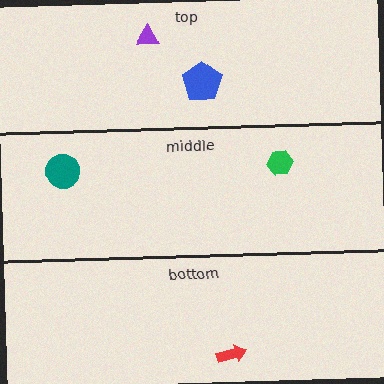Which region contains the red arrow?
The bottom region.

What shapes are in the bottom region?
The red arrow.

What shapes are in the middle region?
The green hexagon, the teal circle.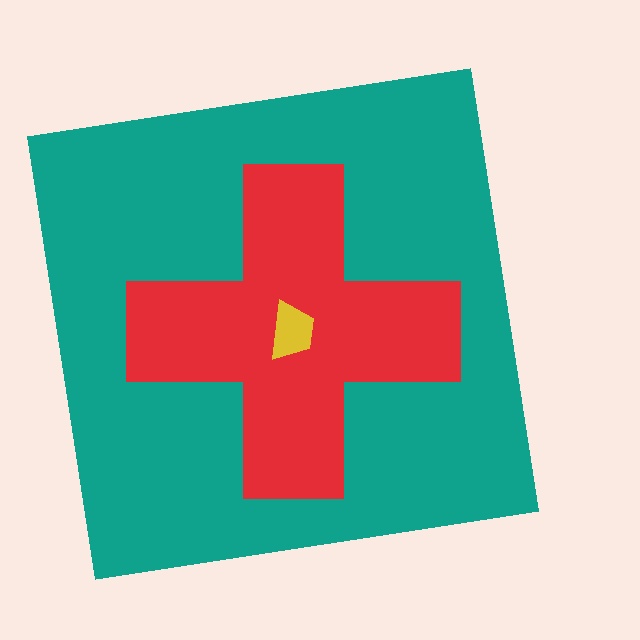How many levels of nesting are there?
3.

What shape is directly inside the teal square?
The red cross.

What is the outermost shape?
The teal square.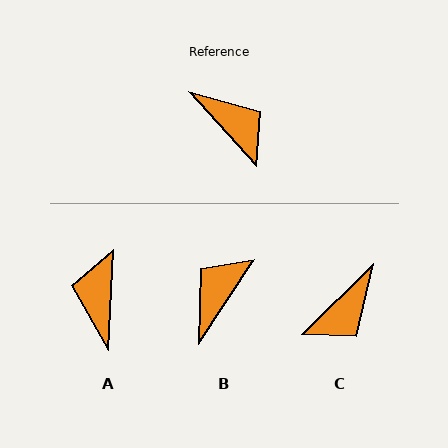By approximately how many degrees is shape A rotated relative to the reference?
Approximately 135 degrees counter-clockwise.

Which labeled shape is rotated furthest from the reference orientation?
A, about 135 degrees away.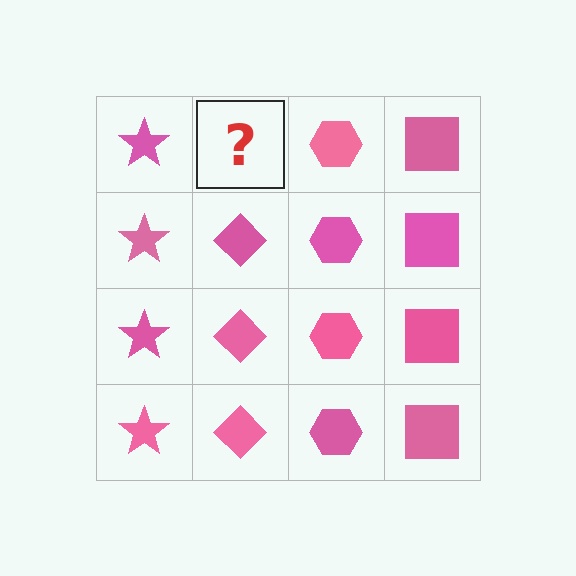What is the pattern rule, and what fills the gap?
The rule is that each column has a consistent shape. The gap should be filled with a pink diamond.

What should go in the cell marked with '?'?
The missing cell should contain a pink diamond.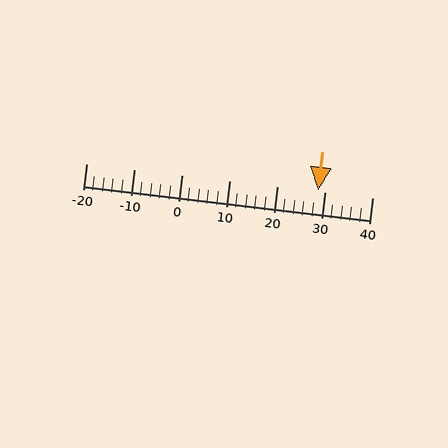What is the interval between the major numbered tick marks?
The major tick marks are spaced 10 units apart.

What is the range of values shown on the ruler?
The ruler shows values from -20 to 40.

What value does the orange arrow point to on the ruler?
The orange arrow points to approximately 29.